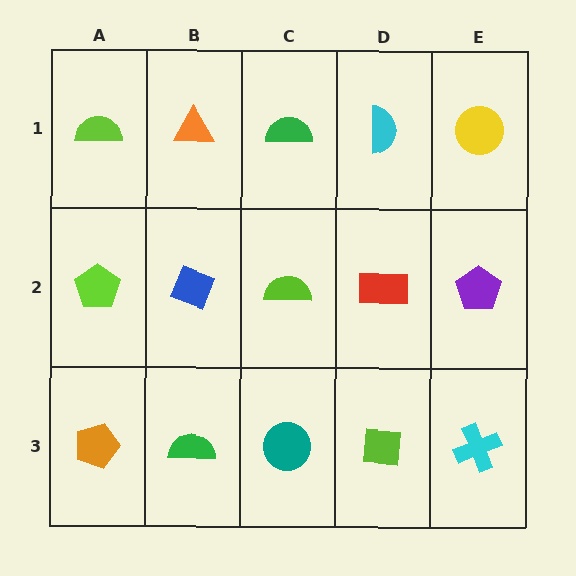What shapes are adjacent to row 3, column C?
A lime semicircle (row 2, column C), a green semicircle (row 3, column B), a lime square (row 3, column D).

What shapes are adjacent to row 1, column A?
A lime pentagon (row 2, column A), an orange triangle (row 1, column B).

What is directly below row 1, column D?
A red rectangle.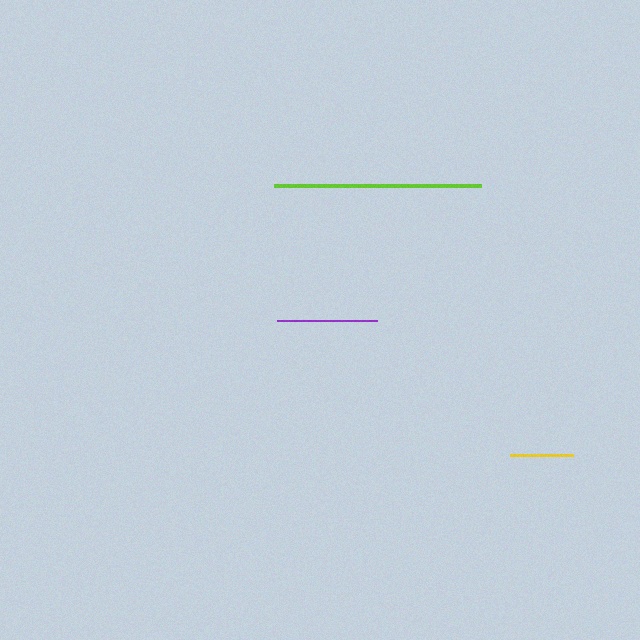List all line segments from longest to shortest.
From longest to shortest: lime, purple, yellow.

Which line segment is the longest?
The lime line is the longest at approximately 208 pixels.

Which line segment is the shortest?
The yellow line is the shortest at approximately 62 pixels.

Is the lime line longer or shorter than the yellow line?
The lime line is longer than the yellow line.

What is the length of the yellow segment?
The yellow segment is approximately 62 pixels long.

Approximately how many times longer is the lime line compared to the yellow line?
The lime line is approximately 3.3 times the length of the yellow line.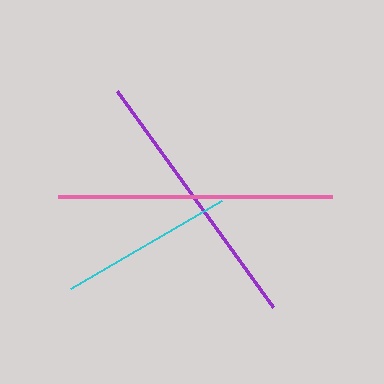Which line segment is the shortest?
The cyan line is the shortest at approximately 175 pixels.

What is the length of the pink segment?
The pink segment is approximately 273 pixels long.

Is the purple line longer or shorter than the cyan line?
The purple line is longer than the cyan line.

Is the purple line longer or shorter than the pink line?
The pink line is longer than the purple line.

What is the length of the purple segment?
The purple segment is approximately 267 pixels long.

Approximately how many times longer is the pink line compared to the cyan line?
The pink line is approximately 1.6 times the length of the cyan line.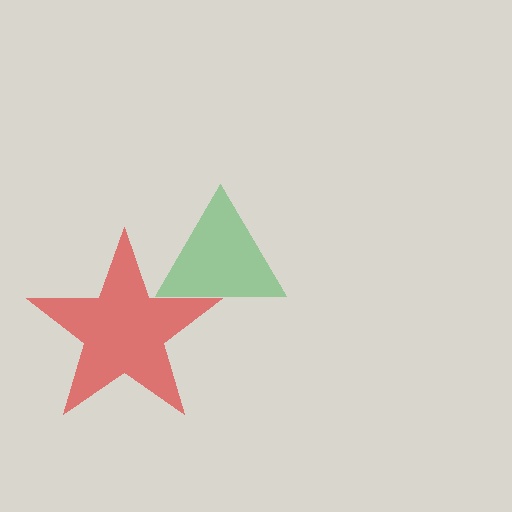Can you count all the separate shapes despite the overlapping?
Yes, there are 2 separate shapes.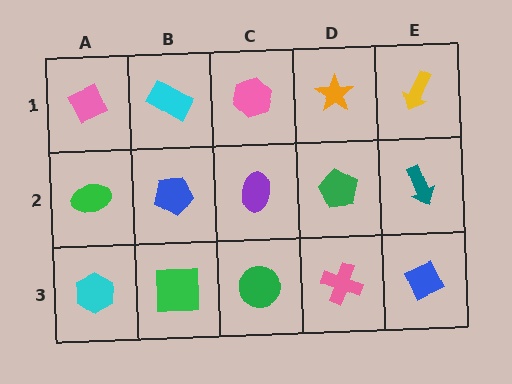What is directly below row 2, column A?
A cyan hexagon.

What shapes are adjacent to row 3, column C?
A purple ellipse (row 2, column C), a green square (row 3, column B), a pink cross (row 3, column D).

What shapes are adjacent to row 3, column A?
A green ellipse (row 2, column A), a green square (row 3, column B).